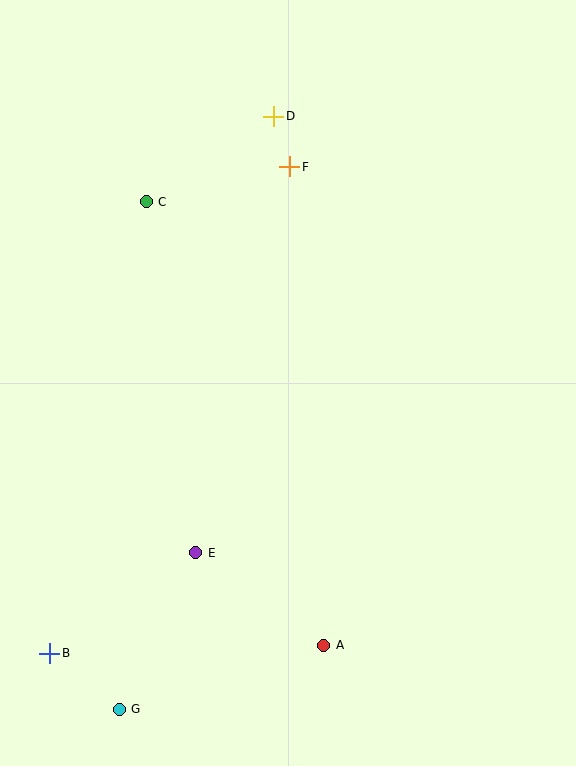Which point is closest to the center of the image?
Point E at (196, 553) is closest to the center.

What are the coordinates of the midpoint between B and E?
The midpoint between B and E is at (123, 603).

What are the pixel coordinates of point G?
Point G is at (119, 709).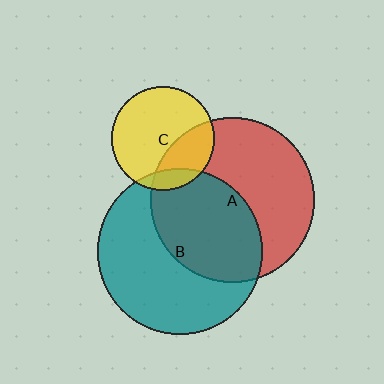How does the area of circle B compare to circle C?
Approximately 2.6 times.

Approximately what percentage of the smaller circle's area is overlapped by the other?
Approximately 45%.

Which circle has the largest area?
Circle B (teal).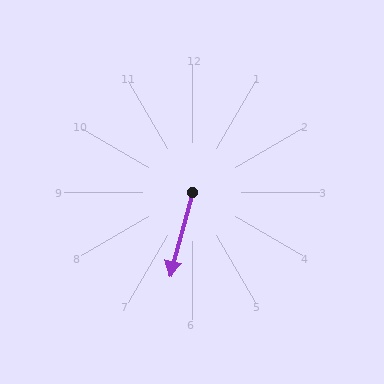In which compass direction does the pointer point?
South.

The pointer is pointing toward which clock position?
Roughly 7 o'clock.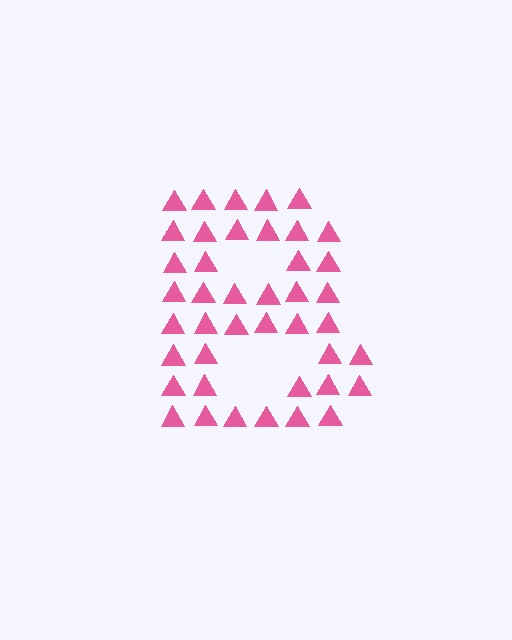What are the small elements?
The small elements are triangles.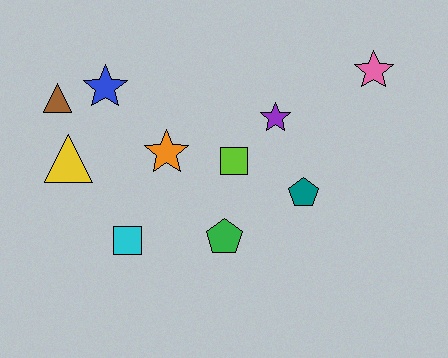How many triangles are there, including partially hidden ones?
There are 2 triangles.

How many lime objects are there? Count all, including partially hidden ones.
There is 1 lime object.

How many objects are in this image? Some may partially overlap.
There are 10 objects.